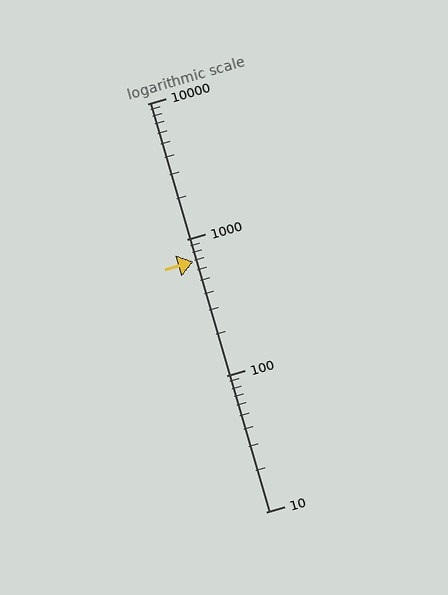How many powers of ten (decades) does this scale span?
The scale spans 3 decades, from 10 to 10000.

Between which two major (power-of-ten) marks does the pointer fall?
The pointer is between 100 and 1000.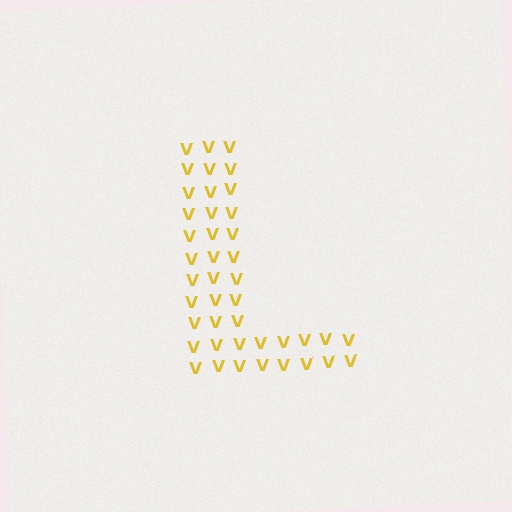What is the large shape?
The large shape is the letter L.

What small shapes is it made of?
It is made of small letter V's.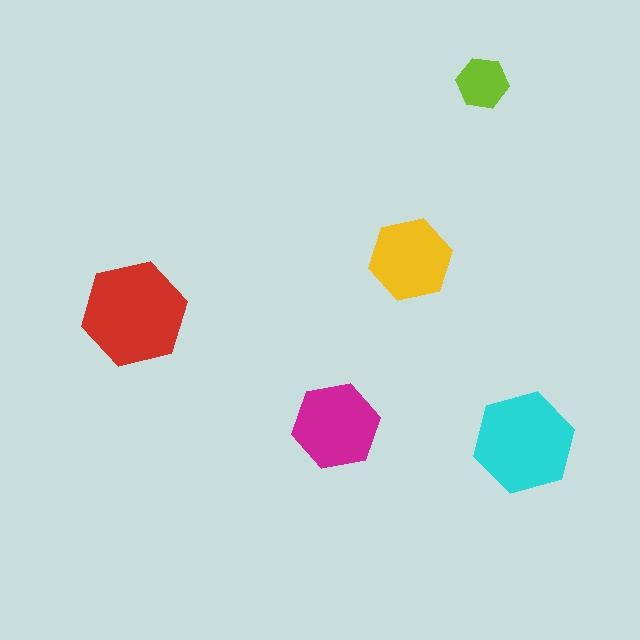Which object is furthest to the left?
The red hexagon is leftmost.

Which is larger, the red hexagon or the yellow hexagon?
The red one.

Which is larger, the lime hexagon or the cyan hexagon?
The cyan one.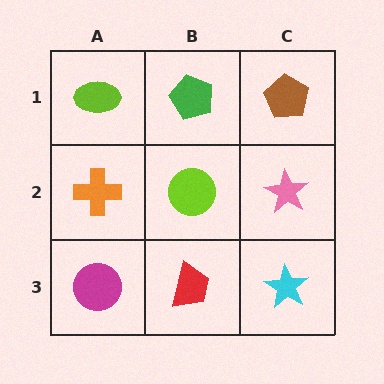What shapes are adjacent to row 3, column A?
An orange cross (row 2, column A), a red trapezoid (row 3, column B).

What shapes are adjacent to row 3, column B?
A lime circle (row 2, column B), a magenta circle (row 3, column A), a cyan star (row 3, column C).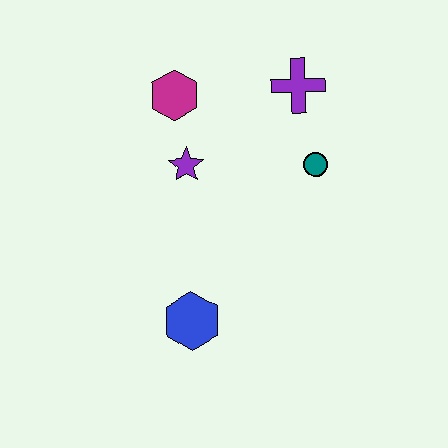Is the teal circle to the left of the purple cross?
No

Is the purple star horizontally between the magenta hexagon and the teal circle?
Yes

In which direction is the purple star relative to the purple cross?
The purple star is to the left of the purple cross.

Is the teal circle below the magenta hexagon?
Yes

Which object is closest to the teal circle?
The purple cross is closest to the teal circle.